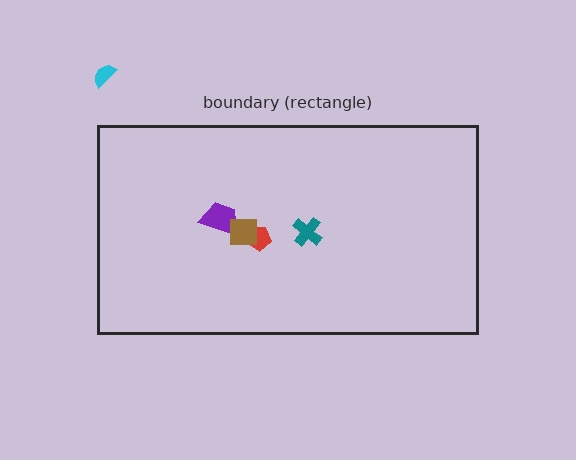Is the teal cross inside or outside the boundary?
Inside.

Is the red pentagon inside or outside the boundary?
Inside.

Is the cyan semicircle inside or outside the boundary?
Outside.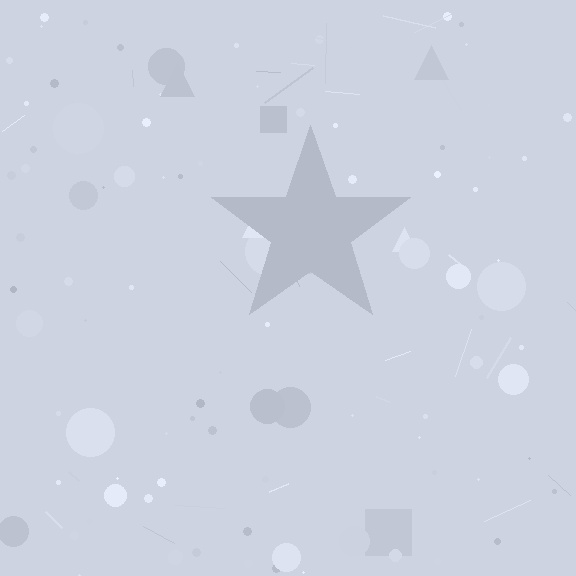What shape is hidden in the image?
A star is hidden in the image.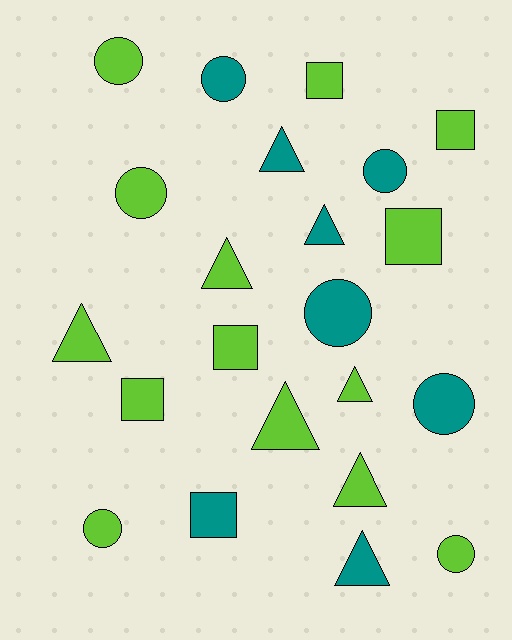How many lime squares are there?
There are 5 lime squares.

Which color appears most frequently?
Lime, with 14 objects.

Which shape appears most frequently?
Circle, with 8 objects.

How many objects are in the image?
There are 22 objects.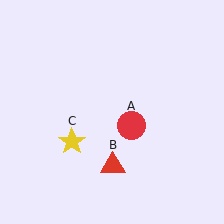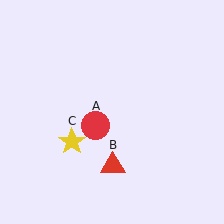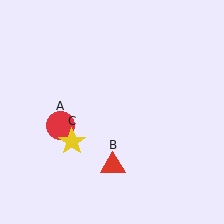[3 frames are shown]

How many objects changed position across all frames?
1 object changed position: red circle (object A).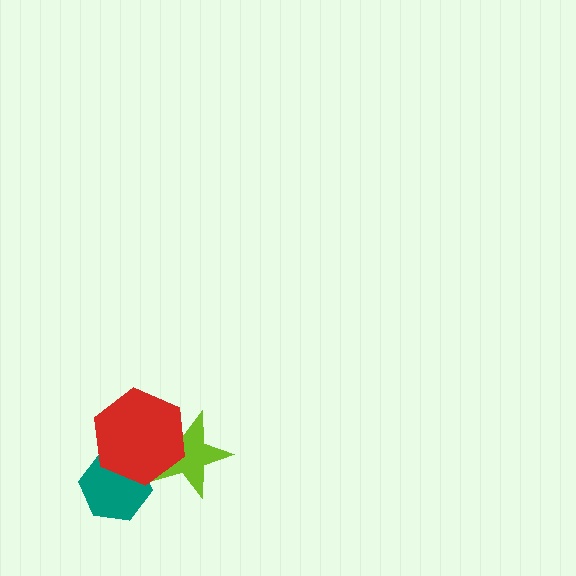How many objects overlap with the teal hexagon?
1 object overlaps with the teal hexagon.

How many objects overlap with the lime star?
1 object overlaps with the lime star.